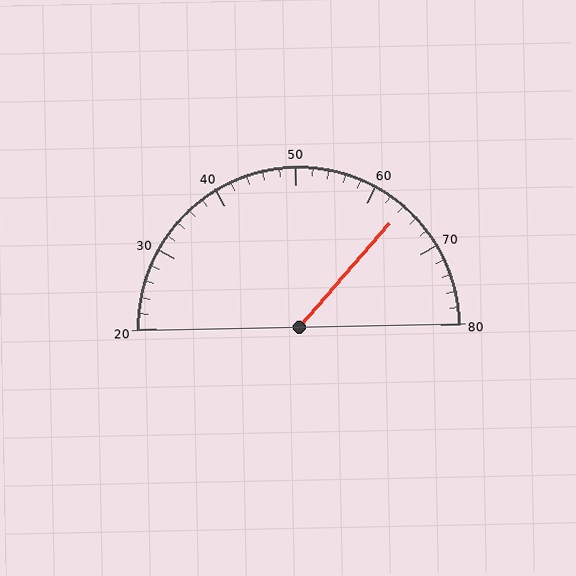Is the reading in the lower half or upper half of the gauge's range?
The reading is in the upper half of the range (20 to 80).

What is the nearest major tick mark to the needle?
The nearest major tick mark is 60.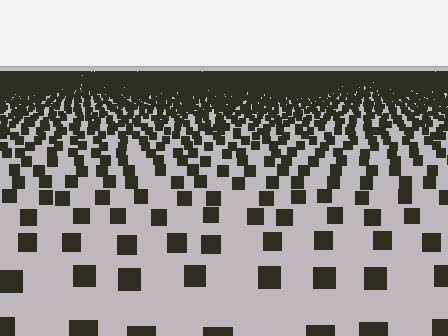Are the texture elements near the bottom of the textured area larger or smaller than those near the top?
Larger. Near the bottom, elements are closer to the viewer and appear at a bigger on-screen size.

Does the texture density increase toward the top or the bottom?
Density increases toward the top.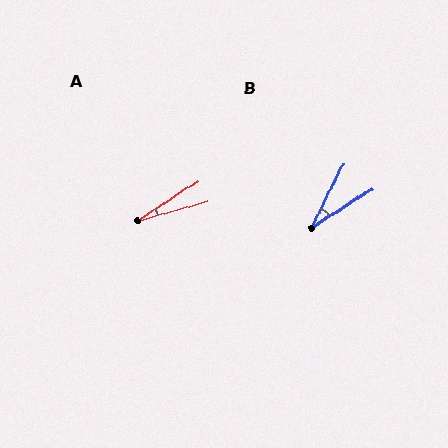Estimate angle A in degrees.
Approximately 18 degrees.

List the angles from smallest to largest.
A (18°), B (31°).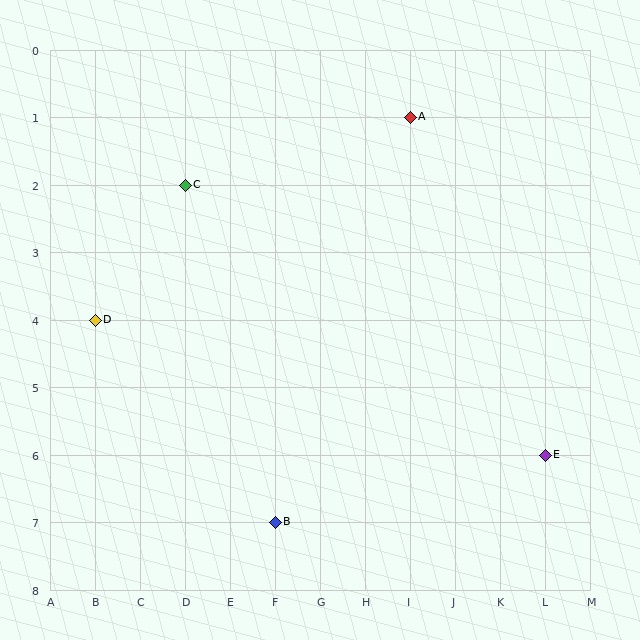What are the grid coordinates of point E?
Point E is at grid coordinates (L, 6).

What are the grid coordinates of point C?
Point C is at grid coordinates (D, 2).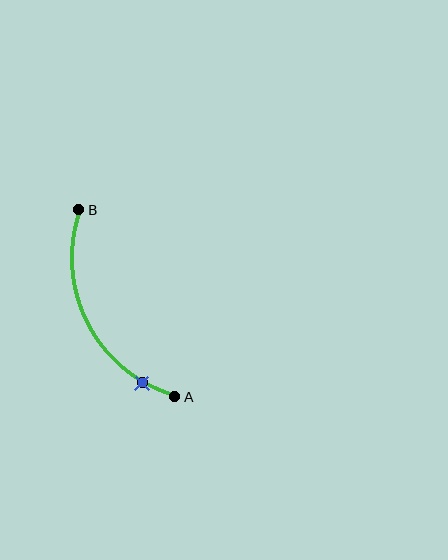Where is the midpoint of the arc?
The arc midpoint is the point on the curve farthest from the straight line joining A and B. It sits to the left of that line.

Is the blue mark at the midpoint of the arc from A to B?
No. The blue mark lies on the arc but is closer to endpoint A. The arc midpoint would be at the point on the curve equidistant along the arc from both A and B.